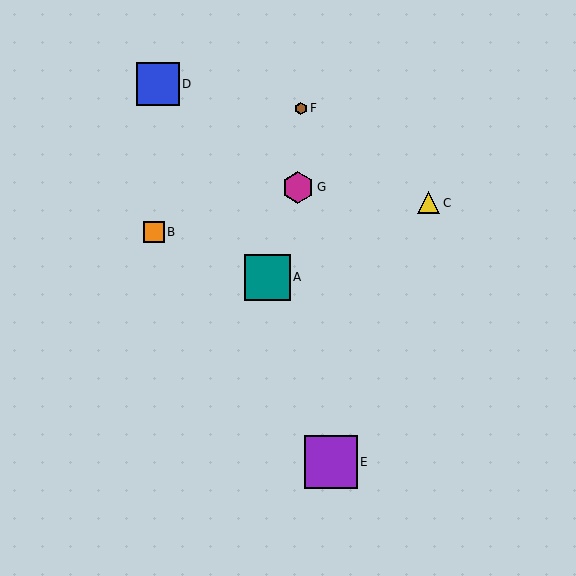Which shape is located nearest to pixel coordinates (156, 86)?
The blue square (labeled D) at (158, 84) is nearest to that location.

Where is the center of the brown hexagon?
The center of the brown hexagon is at (301, 108).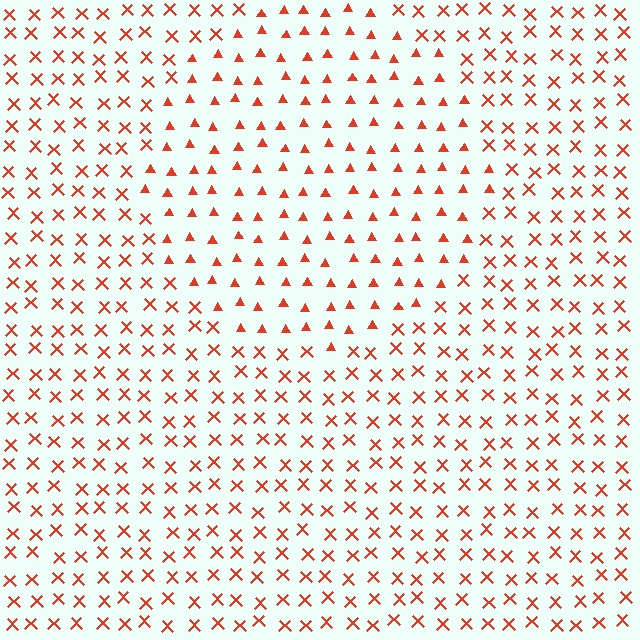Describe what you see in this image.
The image is filled with small red elements arranged in a uniform grid. A circle-shaped region contains triangles, while the surrounding area contains X marks. The boundary is defined purely by the change in element shape.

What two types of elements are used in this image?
The image uses triangles inside the circle region and X marks outside it.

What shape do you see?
I see a circle.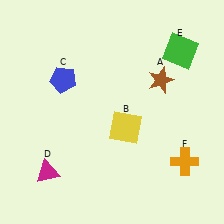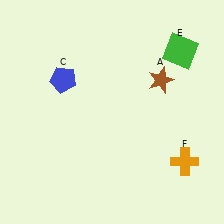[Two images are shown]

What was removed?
The magenta triangle (D), the yellow square (B) were removed in Image 2.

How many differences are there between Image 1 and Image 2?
There are 2 differences between the two images.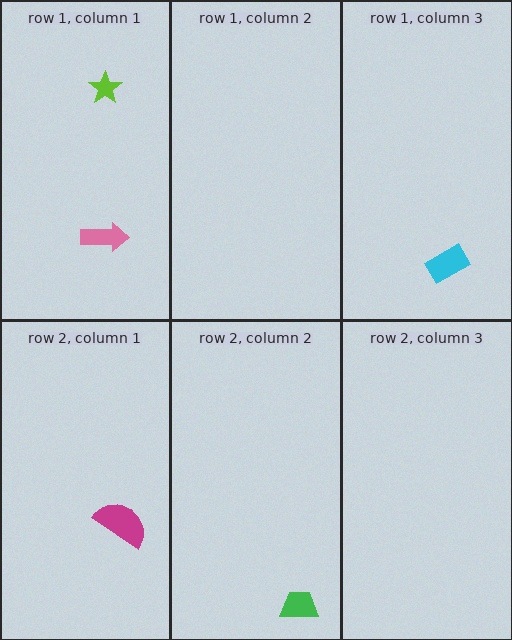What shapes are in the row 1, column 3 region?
The cyan rectangle.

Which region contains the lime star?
The row 1, column 1 region.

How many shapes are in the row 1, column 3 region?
1.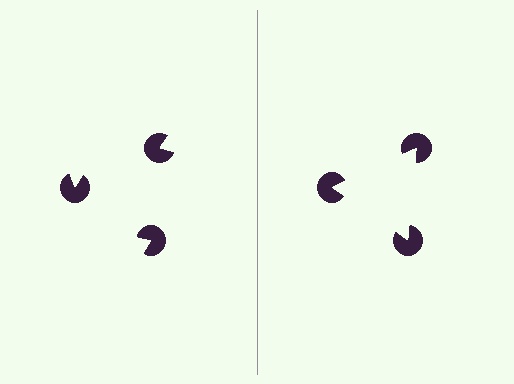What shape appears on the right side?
An illusory triangle.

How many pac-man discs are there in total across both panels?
6 — 3 on each side.